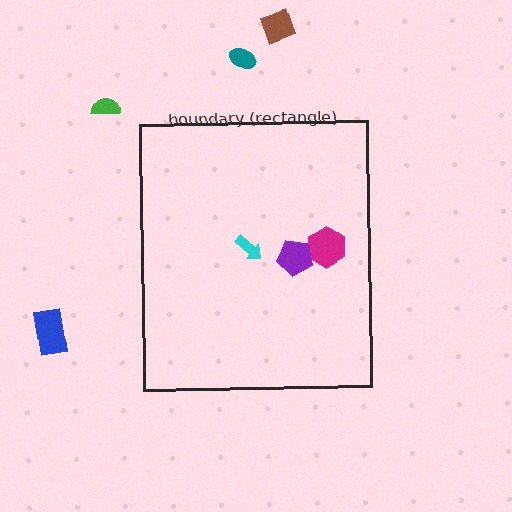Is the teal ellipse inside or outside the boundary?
Outside.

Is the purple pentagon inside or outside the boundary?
Inside.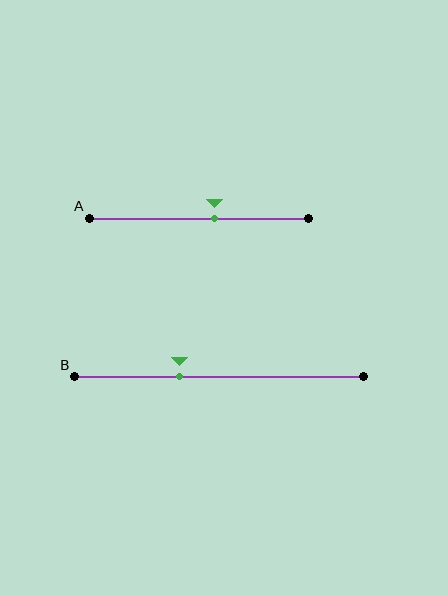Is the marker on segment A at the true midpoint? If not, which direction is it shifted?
No, the marker on segment A is shifted to the right by about 7% of the segment length.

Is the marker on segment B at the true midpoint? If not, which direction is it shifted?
No, the marker on segment B is shifted to the left by about 14% of the segment length.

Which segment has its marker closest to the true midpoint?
Segment A has its marker closest to the true midpoint.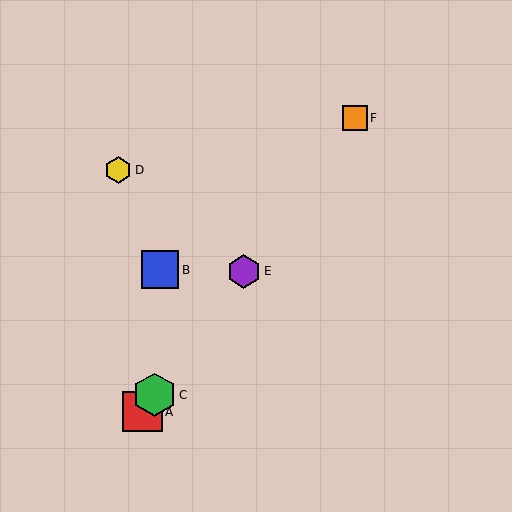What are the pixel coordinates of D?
Object D is at (118, 170).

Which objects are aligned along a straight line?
Objects A, C, E, F are aligned along a straight line.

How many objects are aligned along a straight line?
4 objects (A, C, E, F) are aligned along a straight line.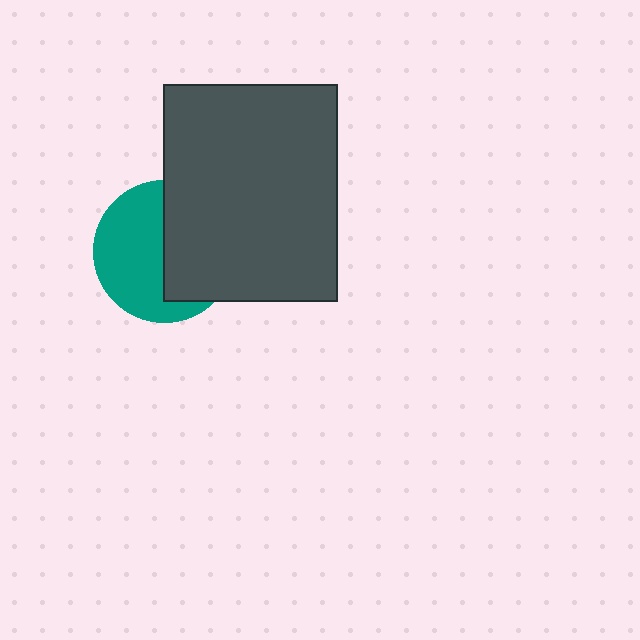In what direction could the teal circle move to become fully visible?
The teal circle could move left. That would shift it out from behind the dark gray rectangle entirely.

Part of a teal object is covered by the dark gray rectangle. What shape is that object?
It is a circle.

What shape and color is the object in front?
The object in front is a dark gray rectangle.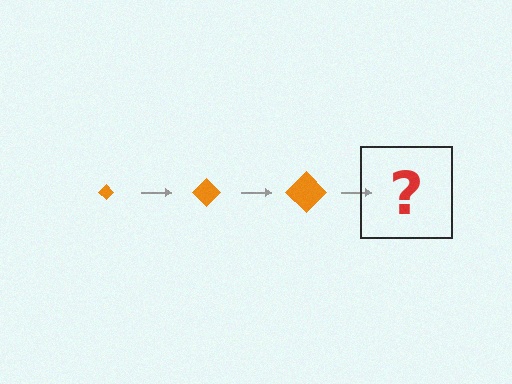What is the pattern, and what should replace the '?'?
The pattern is that the diamond gets progressively larger each step. The '?' should be an orange diamond, larger than the previous one.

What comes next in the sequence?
The next element should be an orange diamond, larger than the previous one.